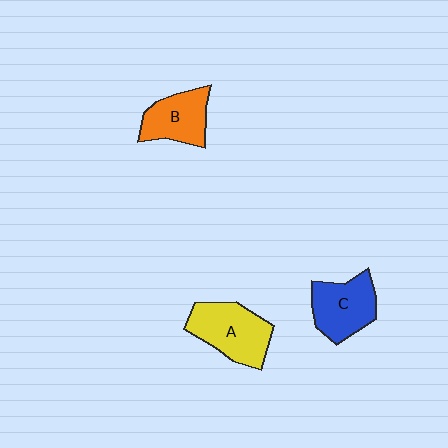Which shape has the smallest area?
Shape B (orange).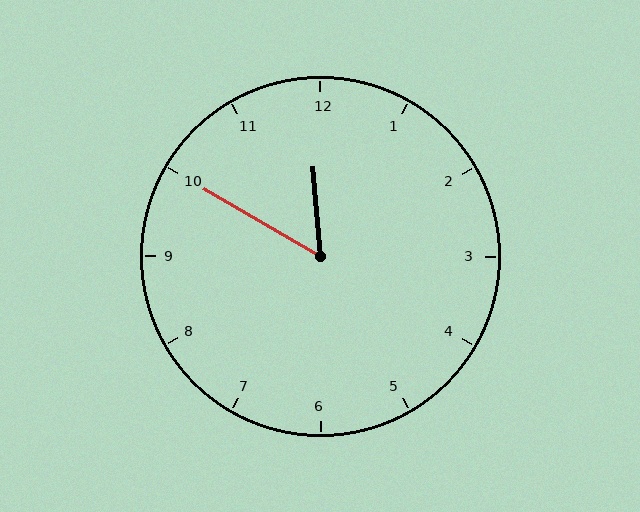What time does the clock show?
11:50.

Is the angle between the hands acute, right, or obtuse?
It is acute.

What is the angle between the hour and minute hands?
Approximately 55 degrees.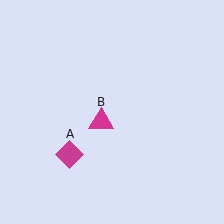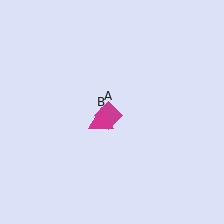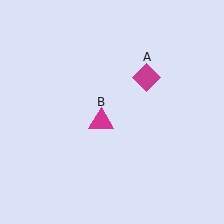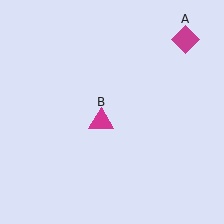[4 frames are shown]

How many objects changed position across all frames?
1 object changed position: magenta diamond (object A).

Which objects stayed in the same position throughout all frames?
Magenta triangle (object B) remained stationary.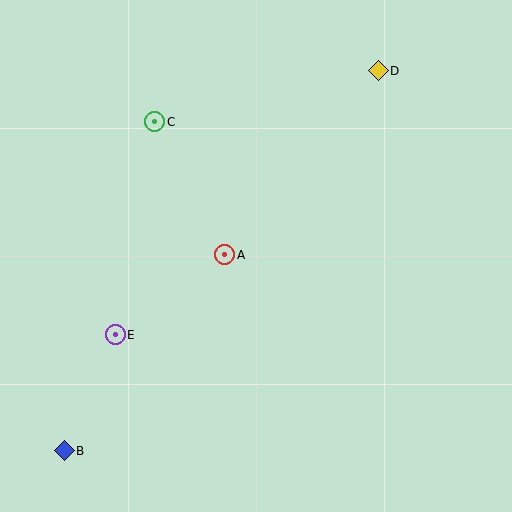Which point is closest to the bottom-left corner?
Point B is closest to the bottom-left corner.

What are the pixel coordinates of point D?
Point D is at (378, 71).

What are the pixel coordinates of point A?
Point A is at (225, 255).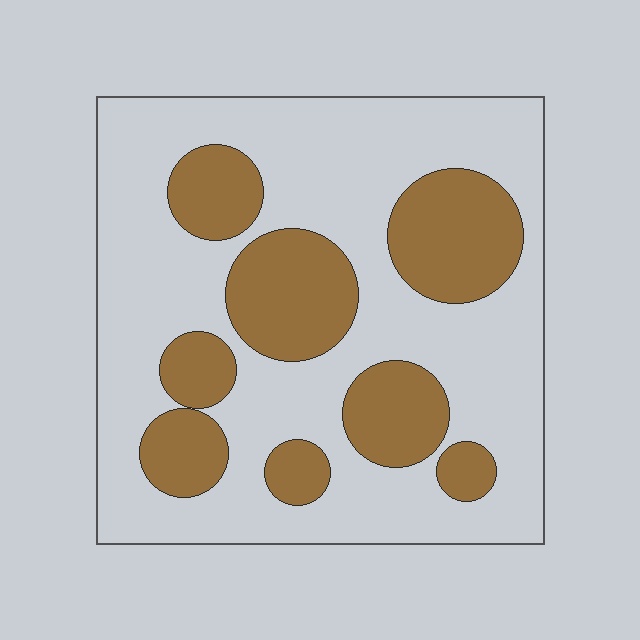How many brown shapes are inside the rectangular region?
8.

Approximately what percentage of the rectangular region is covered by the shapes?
Approximately 30%.